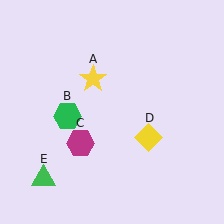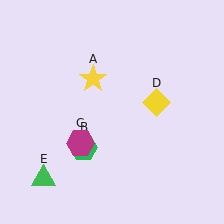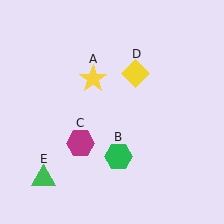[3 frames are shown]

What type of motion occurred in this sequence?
The green hexagon (object B), yellow diamond (object D) rotated counterclockwise around the center of the scene.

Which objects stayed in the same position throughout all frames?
Yellow star (object A) and magenta hexagon (object C) and green triangle (object E) remained stationary.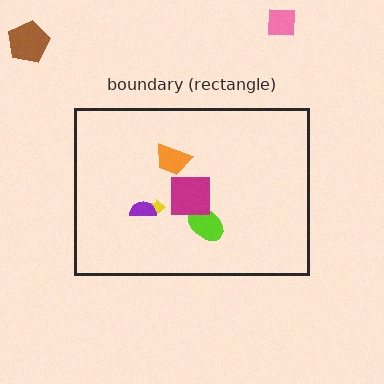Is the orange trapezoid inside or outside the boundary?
Inside.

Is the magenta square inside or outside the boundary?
Inside.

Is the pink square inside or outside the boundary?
Outside.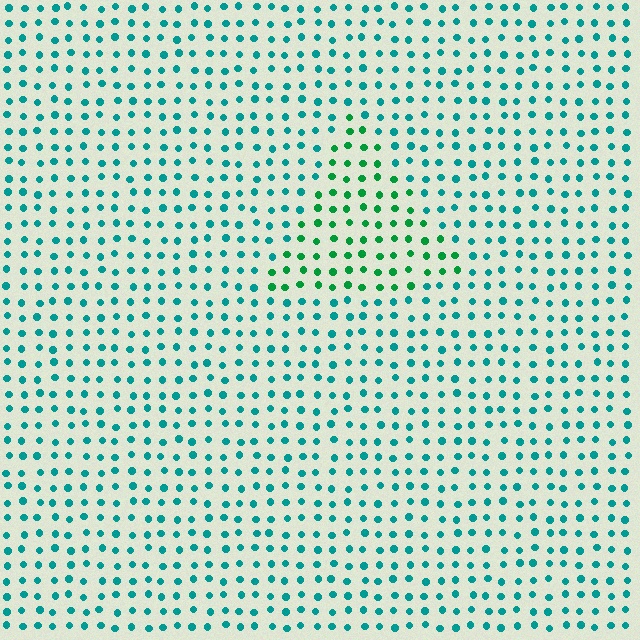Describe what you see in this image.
The image is filled with small teal elements in a uniform arrangement. A triangle-shaped region is visible where the elements are tinted to a slightly different hue, forming a subtle color boundary.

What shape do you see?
I see a triangle.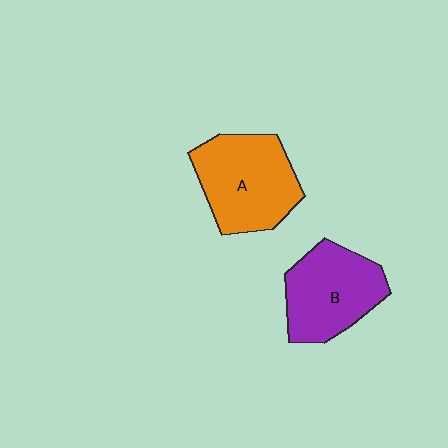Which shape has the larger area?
Shape A (orange).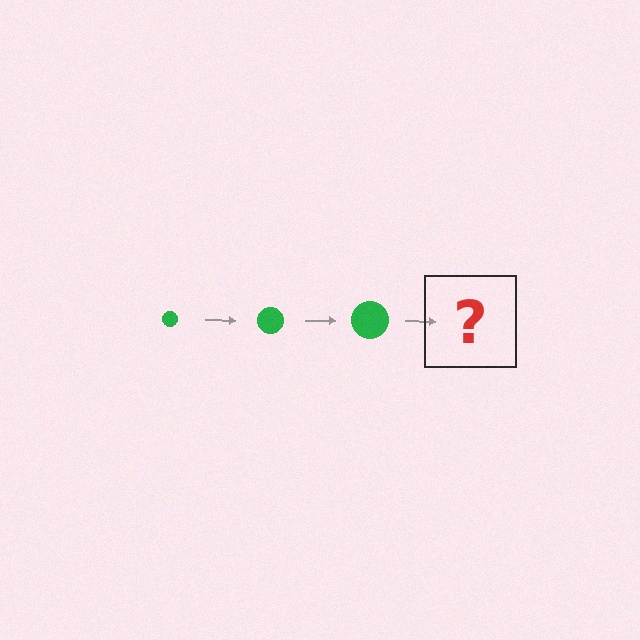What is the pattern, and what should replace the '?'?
The pattern is that the circle gets progressively larger each step. The '?' should be a green circle, larger than the previous one.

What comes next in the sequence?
The next element should be a green circle, larger than the previous one.